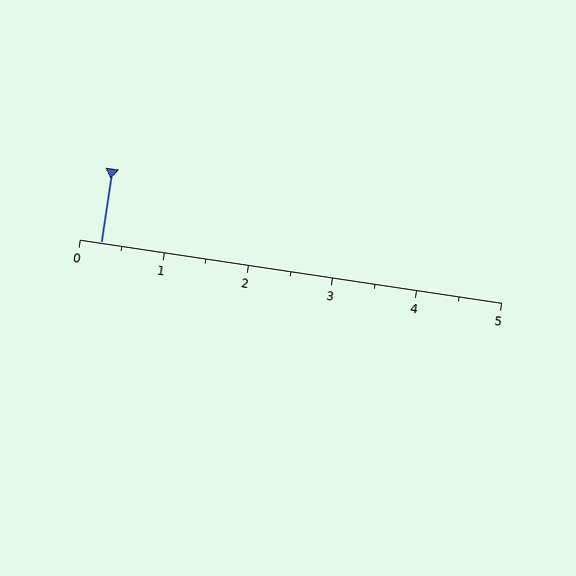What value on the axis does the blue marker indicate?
The marker indicates approximately 0.2.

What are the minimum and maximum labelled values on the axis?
The axis runs from 0 to 5.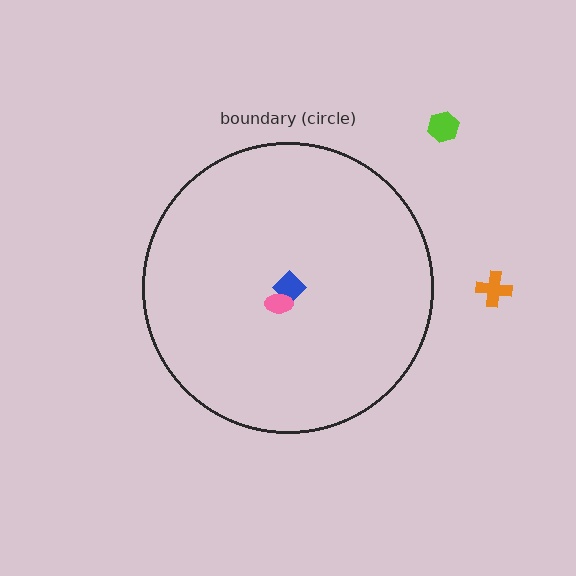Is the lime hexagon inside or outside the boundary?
Outside.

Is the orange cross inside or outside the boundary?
Outside.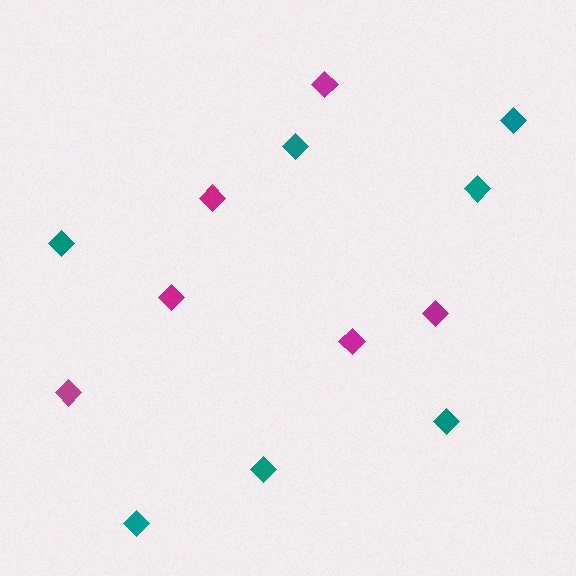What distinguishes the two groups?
There are 2 groups: one group of teal diamonds (7) and one group of magenta diamonds (6).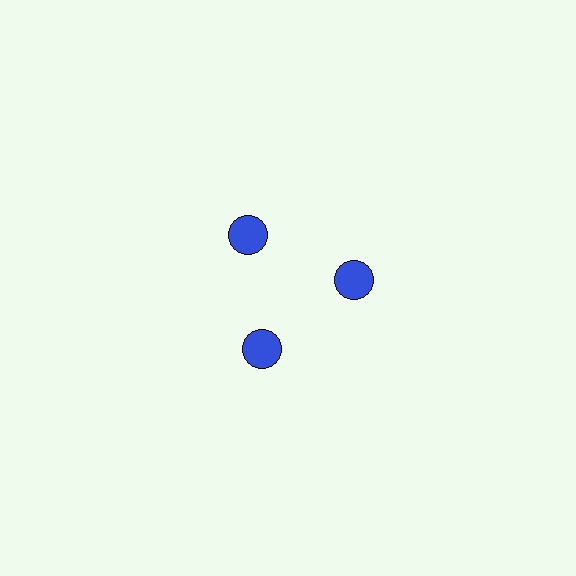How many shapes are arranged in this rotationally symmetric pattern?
There are 3 shapes, arranged in 3 groups of 1.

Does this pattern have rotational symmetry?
Yes, this pattern has 3-fold rotational symmetry. It looks the same after rotating 120 degrees around the center.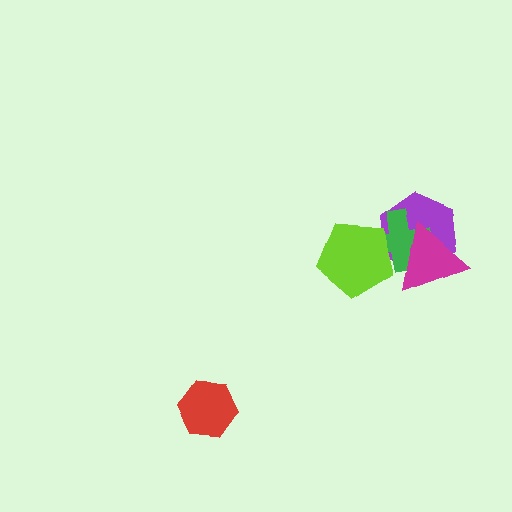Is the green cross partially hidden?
Yes, it is partially covered by another shape.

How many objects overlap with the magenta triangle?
2 objects overlap with the magenta triangle.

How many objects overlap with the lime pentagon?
2 objects overlap with the lime pentagon.